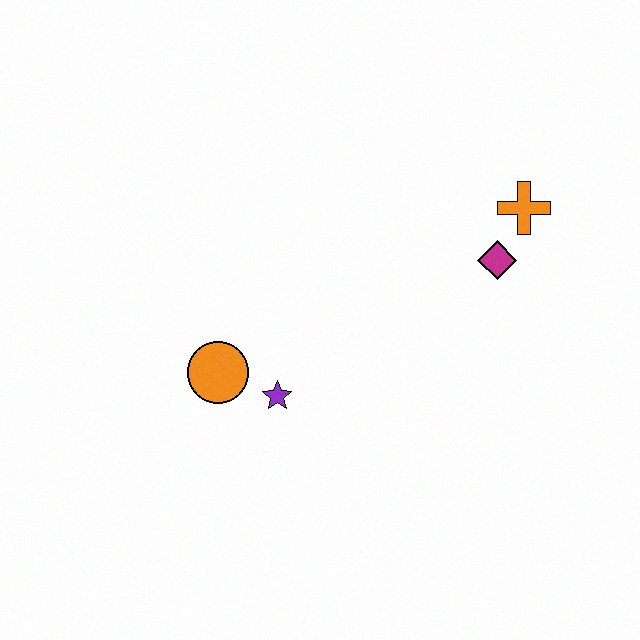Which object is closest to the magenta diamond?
The orange cross is closest to the magenta diamond.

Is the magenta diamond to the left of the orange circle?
No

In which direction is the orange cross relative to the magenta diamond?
The orange cross is above the magenta diamond.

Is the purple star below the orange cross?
Yes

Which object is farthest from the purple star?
The orange cross is farthest from the purple star.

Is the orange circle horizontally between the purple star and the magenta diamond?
No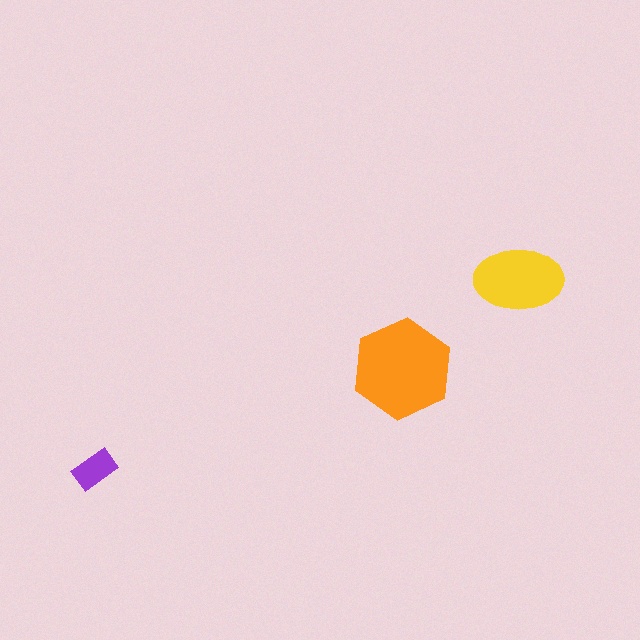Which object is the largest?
The orange hexagon.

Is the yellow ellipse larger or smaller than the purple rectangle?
Larger.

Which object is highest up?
The yellow ellipse is topmost.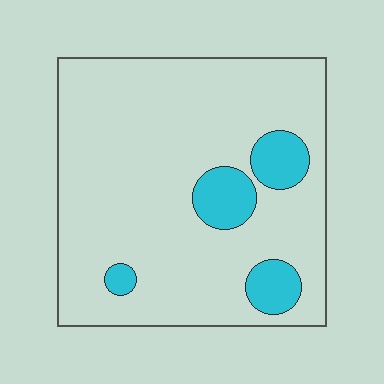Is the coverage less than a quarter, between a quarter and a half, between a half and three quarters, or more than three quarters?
Less than a quarter.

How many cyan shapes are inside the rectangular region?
4.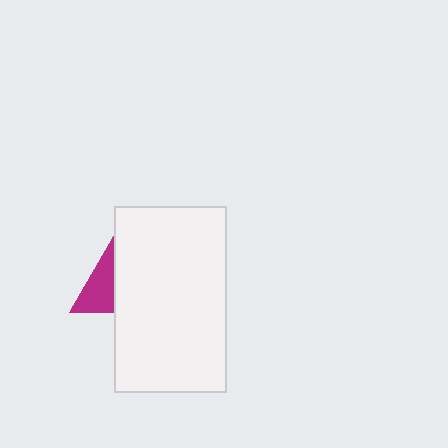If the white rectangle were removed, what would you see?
You would see the complete magenta triangle.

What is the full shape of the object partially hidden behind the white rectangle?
The partially hidden object is a magenta triangle.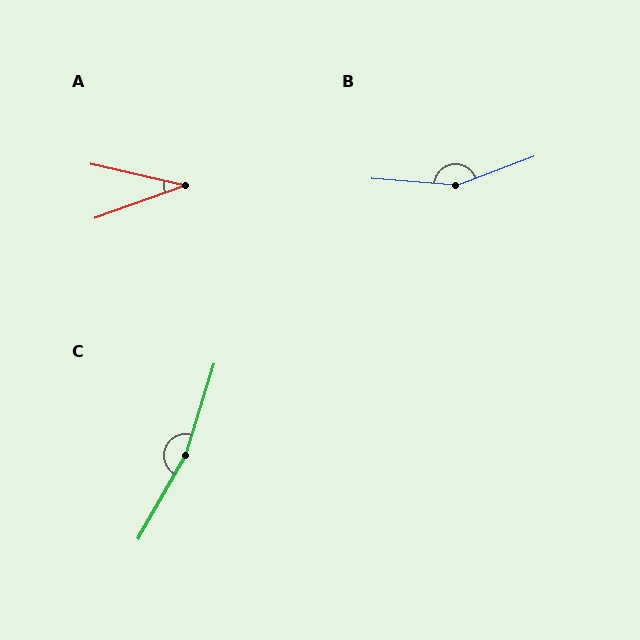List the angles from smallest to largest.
A (33°), B (155°), C (168°).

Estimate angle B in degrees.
Approximately 155 degrees.